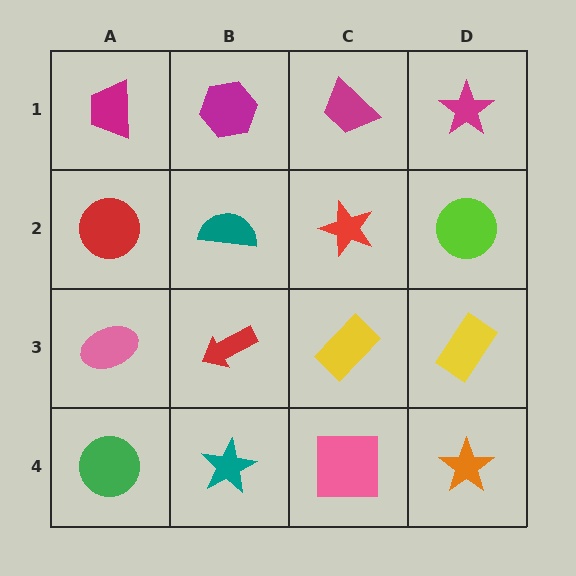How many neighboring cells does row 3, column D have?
3.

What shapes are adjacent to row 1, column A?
A red circle (row 2, column A), a magenta hexagon (row 1, column B).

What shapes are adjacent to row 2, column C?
A magenta trapezoid (row 1, column C), a yellow rectangle (row 3, column C), a teal semicircle (row 2, column B), a lime circle (row 2, column D).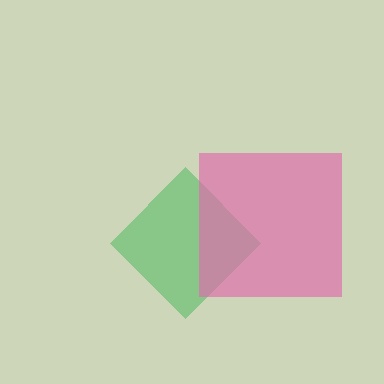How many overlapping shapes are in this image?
There are 2 overlapping shapes in the image.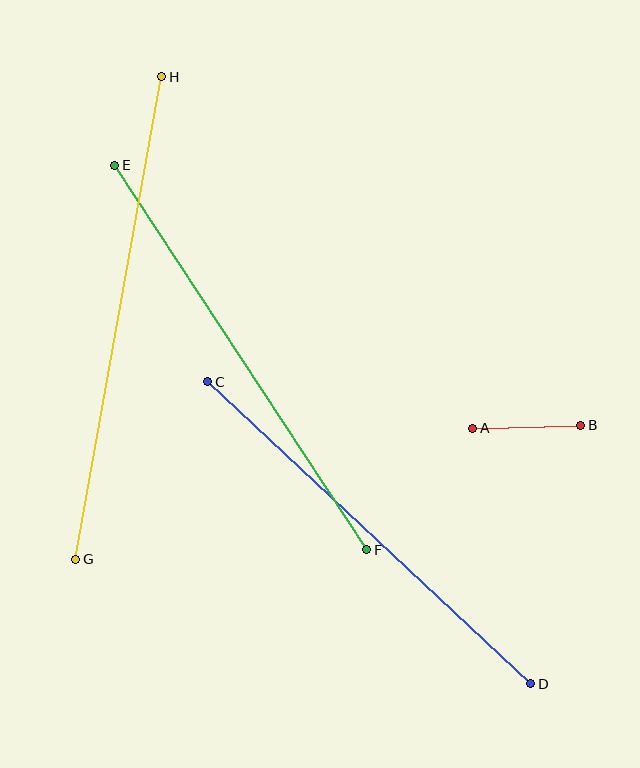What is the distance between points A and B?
The distance is approximately 108 pixels.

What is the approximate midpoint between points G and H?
The midpoint is at approximately (119, 318) pixels.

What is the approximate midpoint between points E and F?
The midpoint is at approximately (241, 358) pixels.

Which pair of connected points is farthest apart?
Points G and H are farthest apart.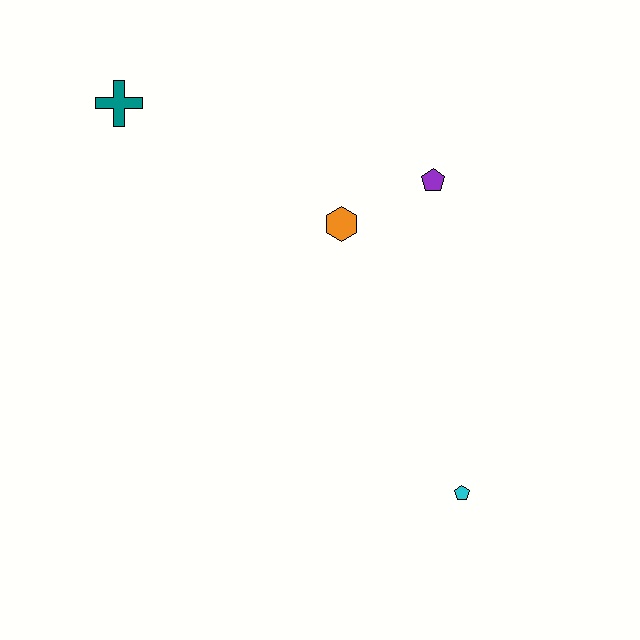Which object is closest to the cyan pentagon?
The orange hexagon is closest to the cyan pentagon.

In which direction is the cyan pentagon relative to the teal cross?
The cyan pentagon is below the teal cross.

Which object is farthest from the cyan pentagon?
The teal cross is farthest from the cyan pentagon.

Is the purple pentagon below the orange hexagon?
No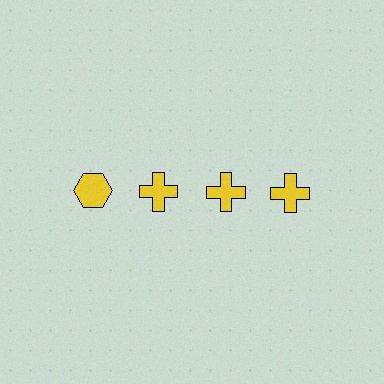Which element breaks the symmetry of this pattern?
The yellow hexagon in the top row, leftmost column breaks the symmetry. All other shapes are yellow crosses.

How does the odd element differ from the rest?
It has a different shape: hexagon instead of cross.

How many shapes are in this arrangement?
There are 4 shapes arranged in a grid pattern.